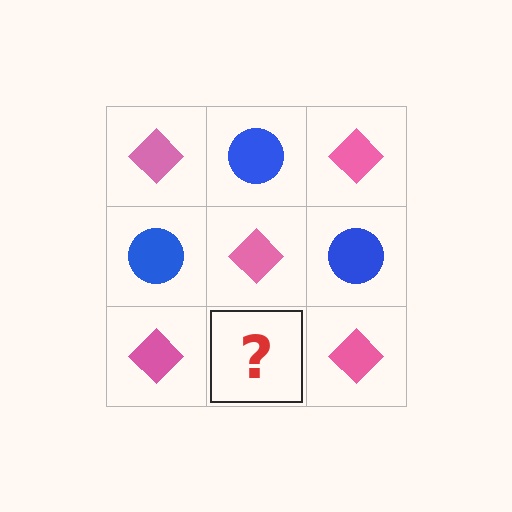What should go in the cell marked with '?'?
The missing cell should contain a blue circle.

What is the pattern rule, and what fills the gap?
The rule is that it alternates pink diamond and blue circle in a checkerboard pattern. The gap should be filled with a blue circle.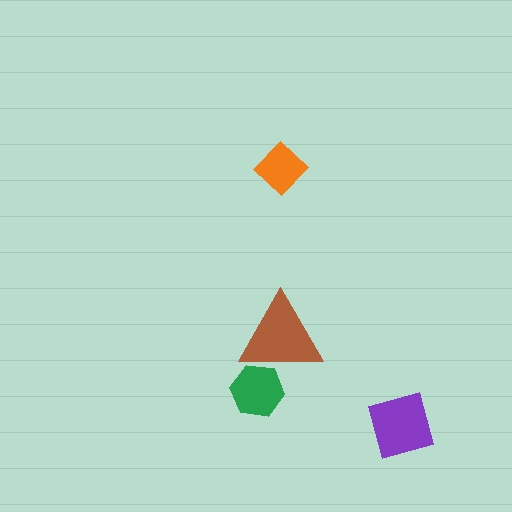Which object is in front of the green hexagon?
The brown triangle is in front of the green hexagon.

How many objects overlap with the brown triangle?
1 object overlaps with the brown triangle.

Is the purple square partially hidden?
No, no other shape covers it.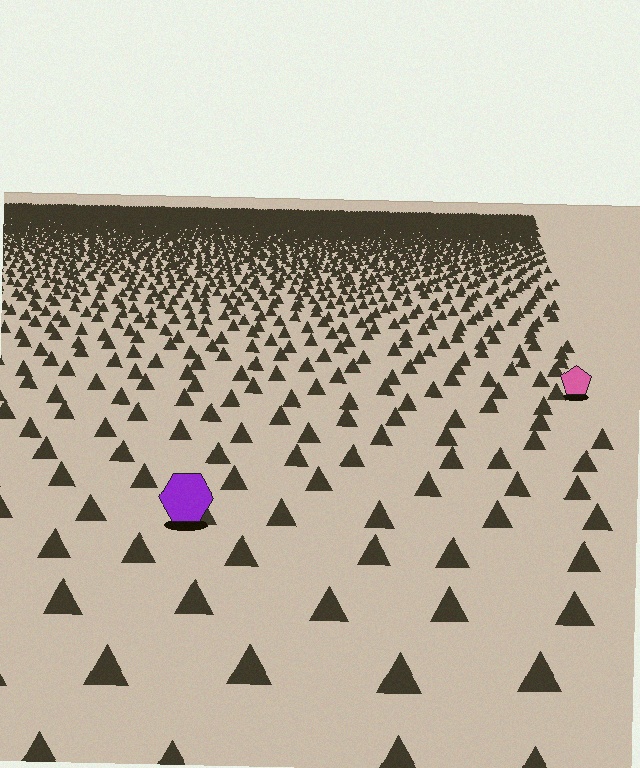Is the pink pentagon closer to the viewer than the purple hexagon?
No. The purple hexagon is closer — you can tell from the texture gradient: the ground texture is coarser near it.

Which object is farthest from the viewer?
The pink pentagon is farthest from the viewer. It appears smaller and the ground texture around it is denser.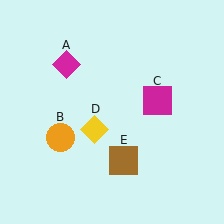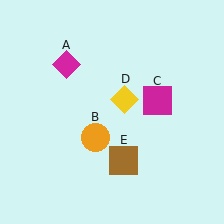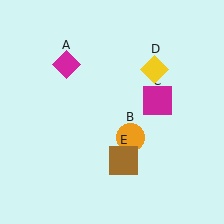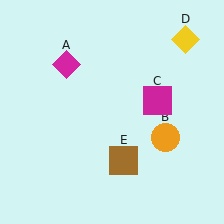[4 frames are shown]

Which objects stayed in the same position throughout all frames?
Magenta diamond (object A) and magenta square (object C) and brown square (object E) remained stationary.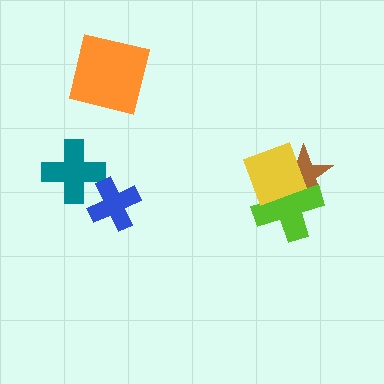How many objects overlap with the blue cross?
1 object overlaps with the blue cross.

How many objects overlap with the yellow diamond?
2 objects overlap with the yellow diamond.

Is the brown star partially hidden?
Yes, it is partially covered by another shape.